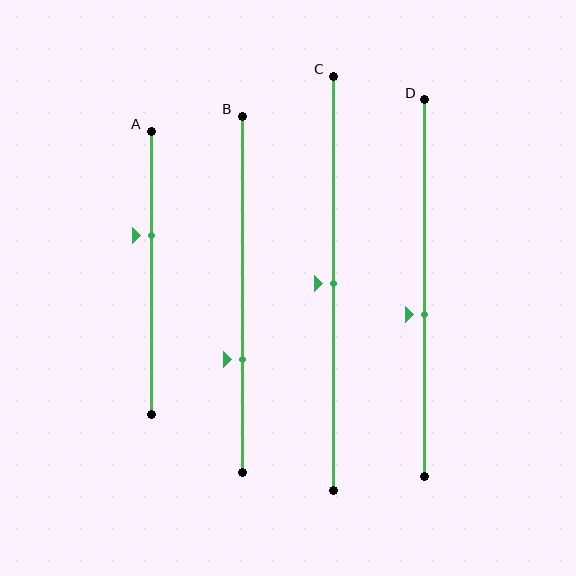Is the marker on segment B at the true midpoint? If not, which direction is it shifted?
No, the marker on segment B is shifted downward by about 18% of the segment length.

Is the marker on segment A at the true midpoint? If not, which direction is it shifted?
No, the marker on segment A is shifted upward by about 13% of the segment length.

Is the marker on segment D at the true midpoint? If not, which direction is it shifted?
No, the marker on segment D is shifted downward by about 7% of the segment length.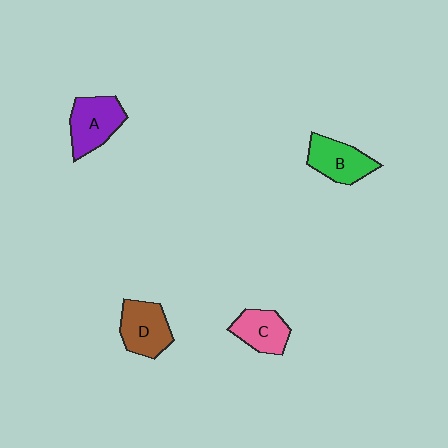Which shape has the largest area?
Shape A (purple).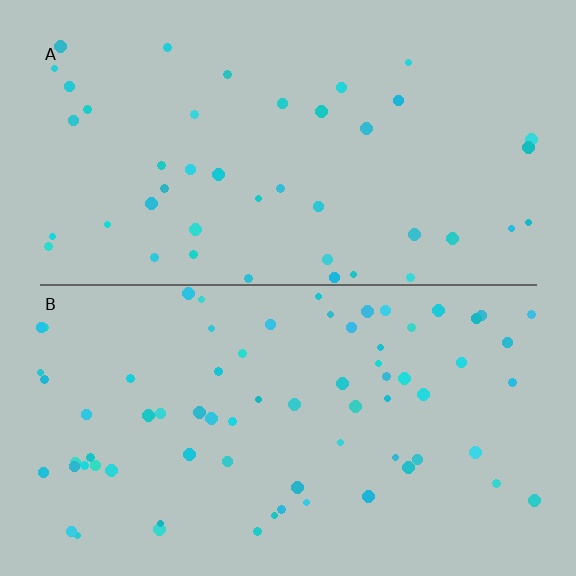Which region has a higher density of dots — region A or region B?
B (the bottom).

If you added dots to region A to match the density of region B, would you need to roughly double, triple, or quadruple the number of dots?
Approximately double.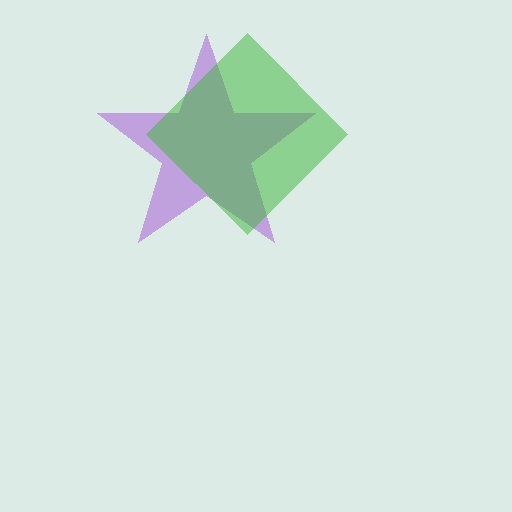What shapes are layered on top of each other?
The layered shapes are: a purple star, a green diamond.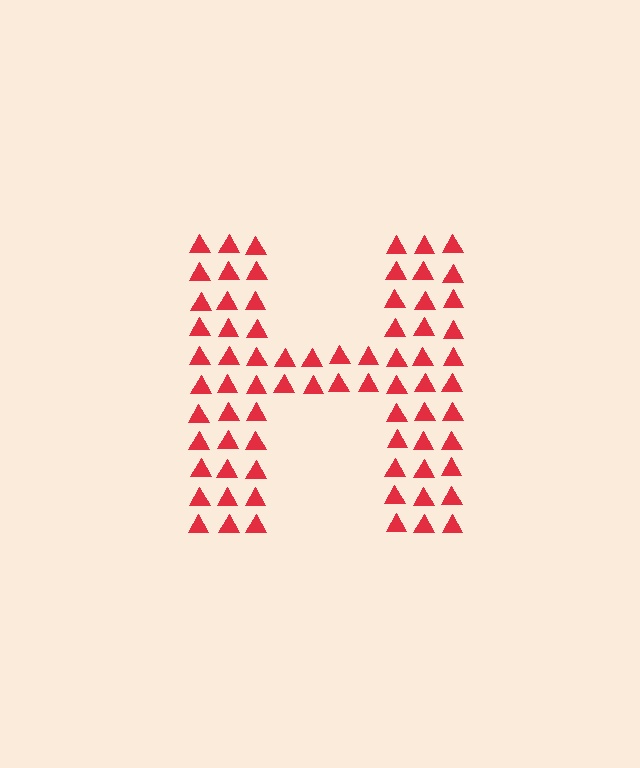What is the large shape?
The large shape is the letter H.